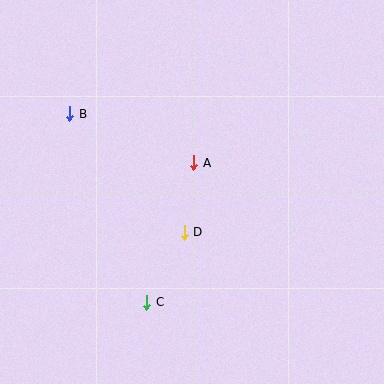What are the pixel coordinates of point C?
Point C is at (147, 302).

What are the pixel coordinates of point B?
Point B is at (70, 114).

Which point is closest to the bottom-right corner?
Point D is closest to the bottom-right corner.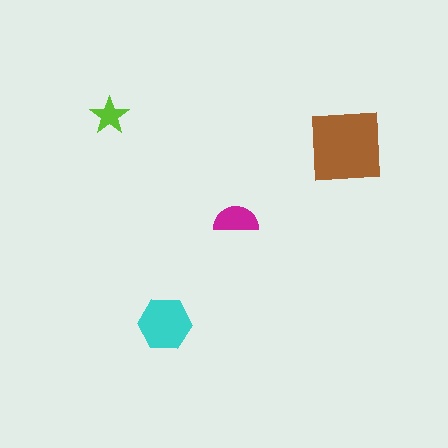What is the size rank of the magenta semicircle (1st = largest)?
3rd.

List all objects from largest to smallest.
The brown square, the cyan hexagon, the magenta semicircle, the lime star.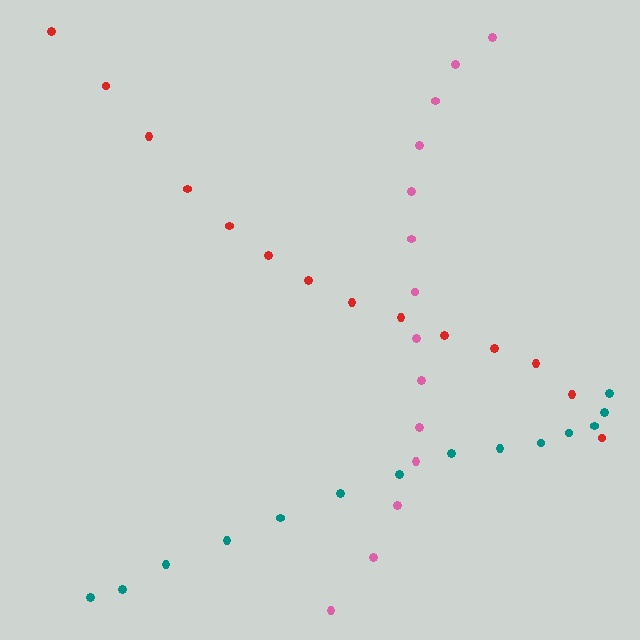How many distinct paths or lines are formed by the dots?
There are 3 distinct paths.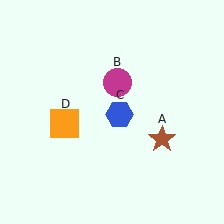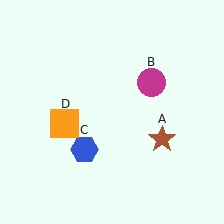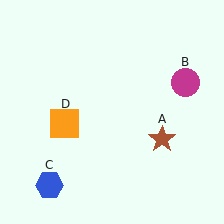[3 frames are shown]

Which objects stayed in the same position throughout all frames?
Brown star (object A) and orange square (object D) remained stationary.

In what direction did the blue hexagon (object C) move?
The blue hexagon (object C) moved down and to the left.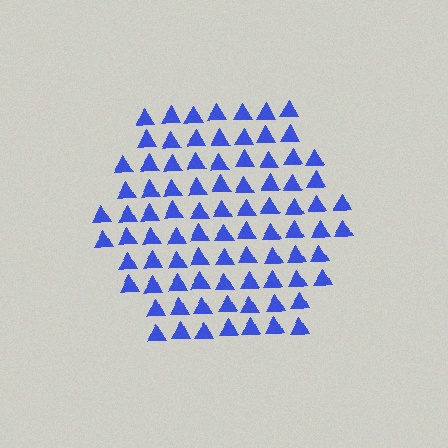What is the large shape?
The large shape is a hexagon.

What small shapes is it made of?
It is made of small triangles.